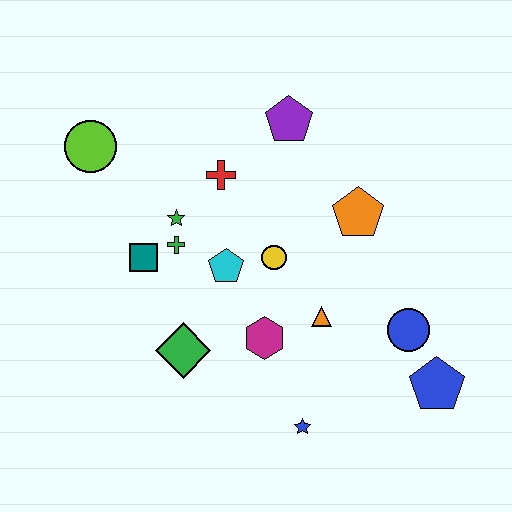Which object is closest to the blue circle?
The blue pentagon is closest to the blue circle.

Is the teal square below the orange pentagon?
Yes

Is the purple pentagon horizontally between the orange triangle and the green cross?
Yes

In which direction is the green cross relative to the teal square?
The green cross is to the right of the teal square.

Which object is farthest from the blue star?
The lime circle is farthest from the blue star.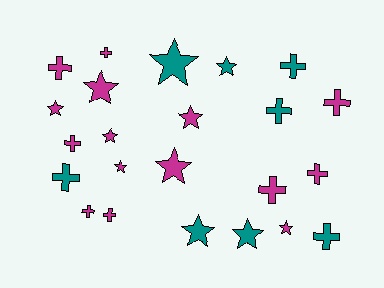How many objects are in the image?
There are 23 objects.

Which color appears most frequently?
Magenta, with 15 objects.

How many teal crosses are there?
There are 4 teal crosses.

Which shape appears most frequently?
Cross, with 12 objects.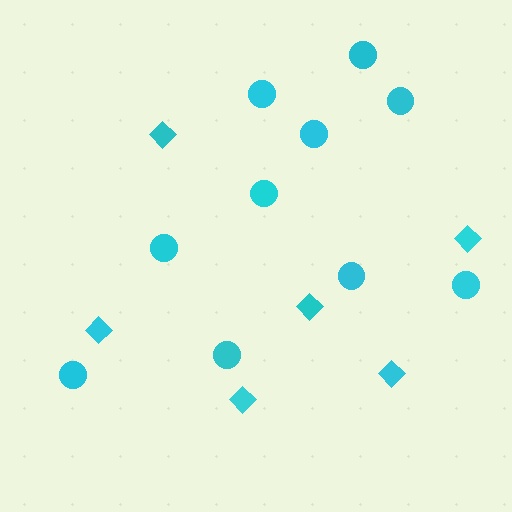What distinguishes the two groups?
There are 2 groups: one group of diamonds (6) and one group of circles (10).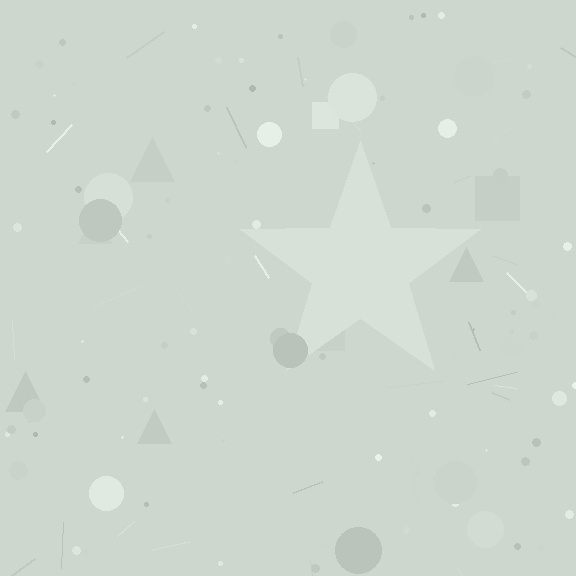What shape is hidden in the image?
A star is hidden in the image.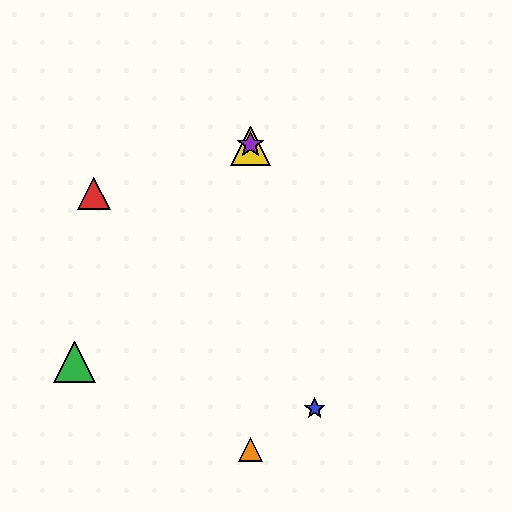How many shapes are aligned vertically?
3 shapes (the yellow triangle, the purple star, the orange triangle) are aligned vertically.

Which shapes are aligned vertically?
The yellow triangle, the purple star, the orange triangle are aligned vertically.